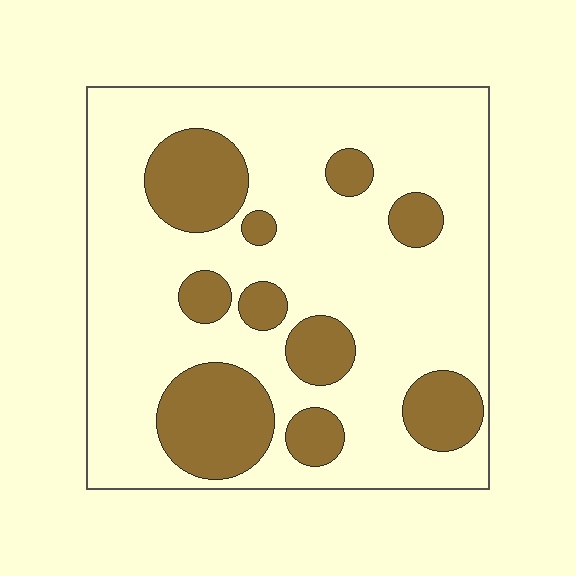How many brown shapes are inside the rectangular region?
10.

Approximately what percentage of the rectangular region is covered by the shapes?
Approximately 25%.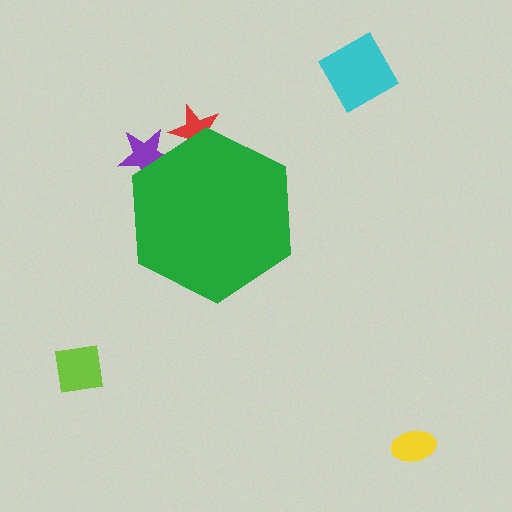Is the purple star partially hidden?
Yes, the purple star is partially hidden behind the green hexagon.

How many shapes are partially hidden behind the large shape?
2 shapes are partially hidden.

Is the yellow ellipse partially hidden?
No, the yellow ellipse is fully visible.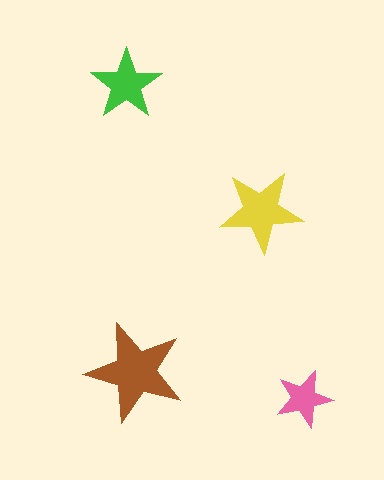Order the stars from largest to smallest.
the brown one, the yellow one, the green one, the pink one.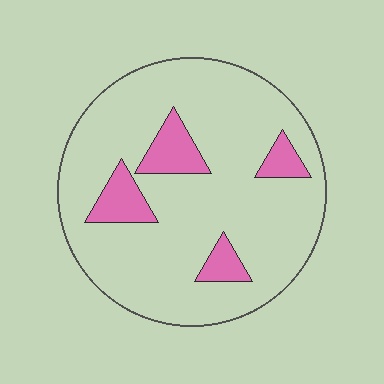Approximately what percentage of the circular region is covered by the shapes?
Approximately 15%.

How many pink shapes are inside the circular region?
4.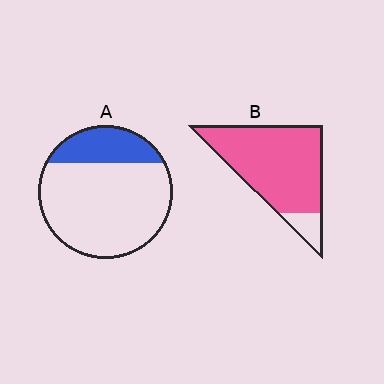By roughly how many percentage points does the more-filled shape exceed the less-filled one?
By roughly 65 percentage points (B over A).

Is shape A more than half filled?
No.